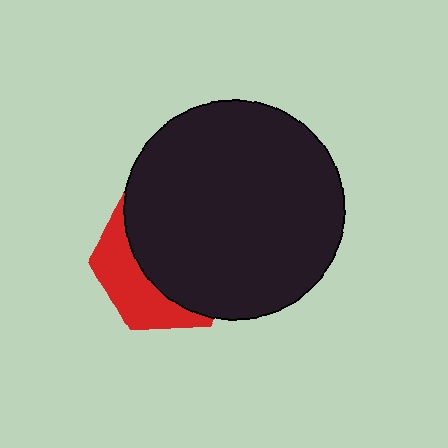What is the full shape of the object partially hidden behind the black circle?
The partially hidden object is a red hexagon.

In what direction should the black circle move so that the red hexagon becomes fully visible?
The black circle should move toward the upper-right. That is the shortest direction to clear the overlap and leave the red hexagon fully visible.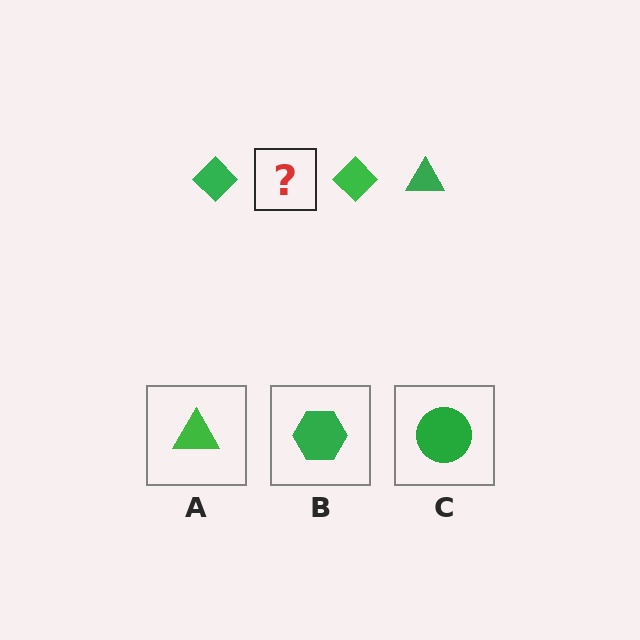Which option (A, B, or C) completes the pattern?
A.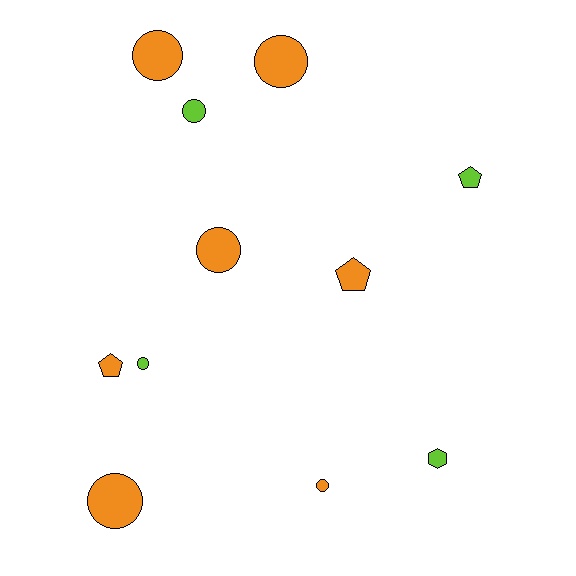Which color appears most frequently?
Orange, with 7 objects.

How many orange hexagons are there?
There are no orange hexagons.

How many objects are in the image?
There are 11 objects.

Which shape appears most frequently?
Circle, with 7 objects.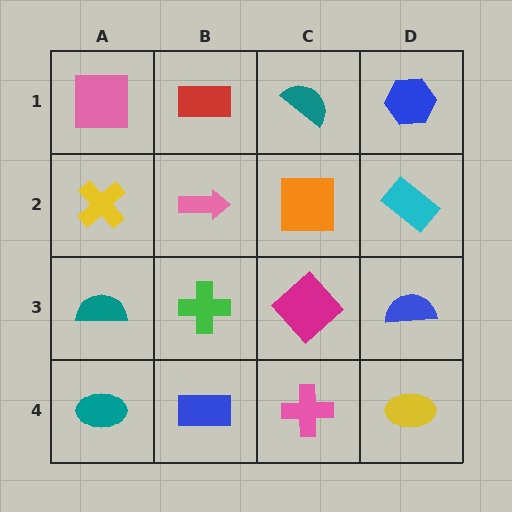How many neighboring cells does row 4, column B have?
3.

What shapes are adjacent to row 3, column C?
An orange square (row 2, column C), a pink cross (row 4, column C), a green cross (row 3, column B), a blue semicircle (row 3, column D).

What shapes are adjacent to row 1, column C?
An orange square (row 2, column C), a red rectangle (row 1, column B), a blue hexagon (row 1, column D).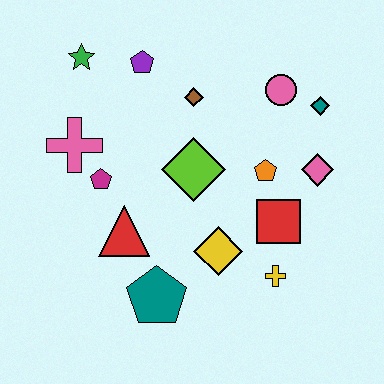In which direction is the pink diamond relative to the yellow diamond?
The pink diamond is to the right of the yellow diamond.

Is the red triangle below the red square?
Yes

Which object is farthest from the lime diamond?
The green star is farthest from the lime diamond.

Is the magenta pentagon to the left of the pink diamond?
Yes